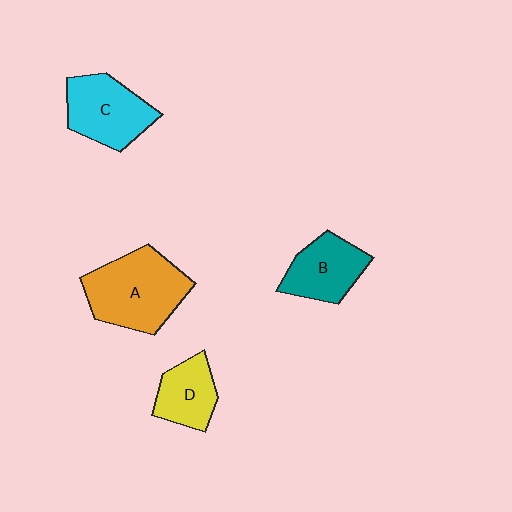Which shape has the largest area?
Shape A (orange).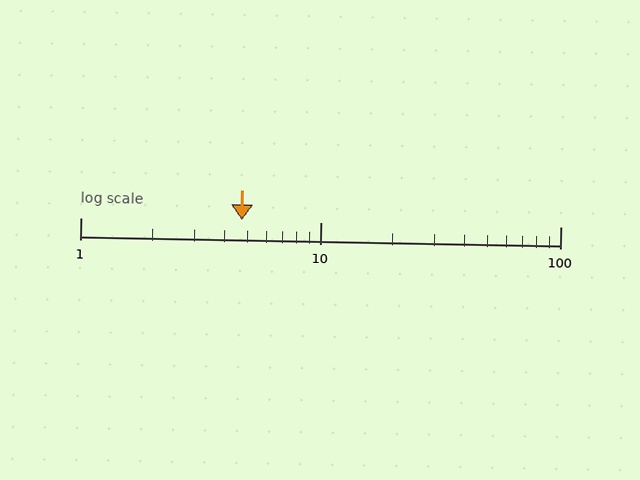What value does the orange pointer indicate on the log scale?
The pointer indicates approximately 4.7.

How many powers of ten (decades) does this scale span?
The scale spans 2 decades, from 1 to 100.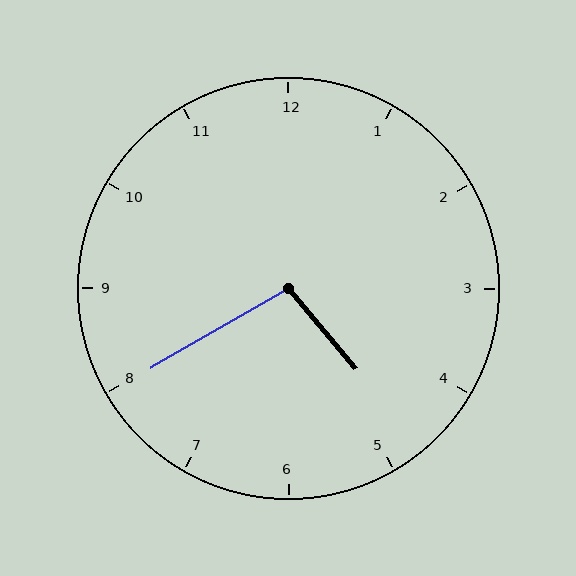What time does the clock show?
4:40.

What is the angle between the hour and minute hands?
Approximately 100 degrees.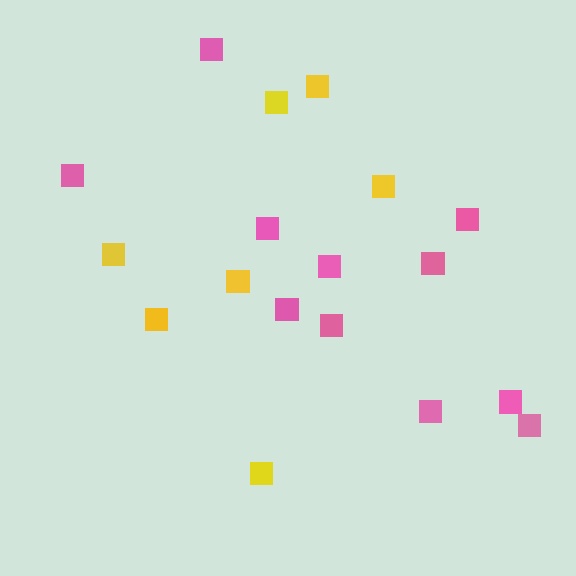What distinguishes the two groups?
There are 2 groups: one group of yellow squares (7) and one group of pink squares (11).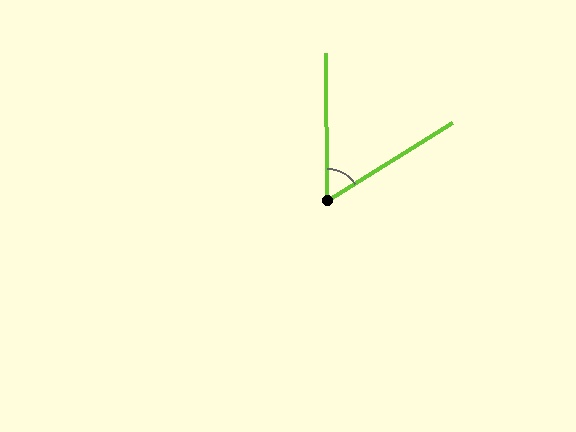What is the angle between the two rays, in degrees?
Approximately 58 degrees.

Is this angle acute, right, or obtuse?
It is acute.